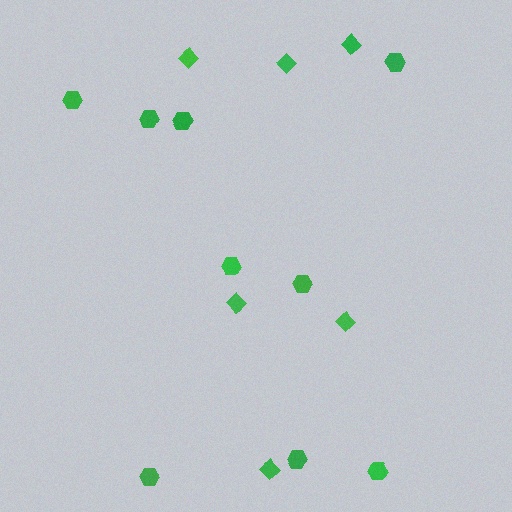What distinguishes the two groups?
There are 2 groups: one group of hexagons (9) and one group of diamonds (6).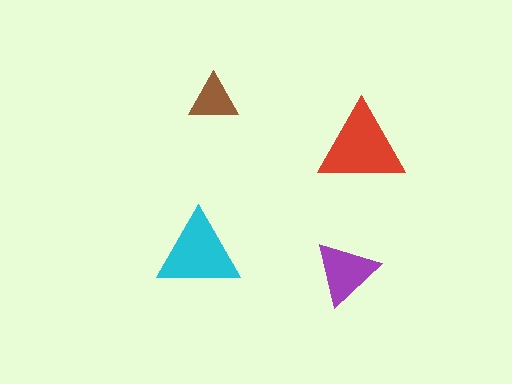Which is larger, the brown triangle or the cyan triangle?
The cyan one.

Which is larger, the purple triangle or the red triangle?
The red one.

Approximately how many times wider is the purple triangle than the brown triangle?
About 1.5 times wider.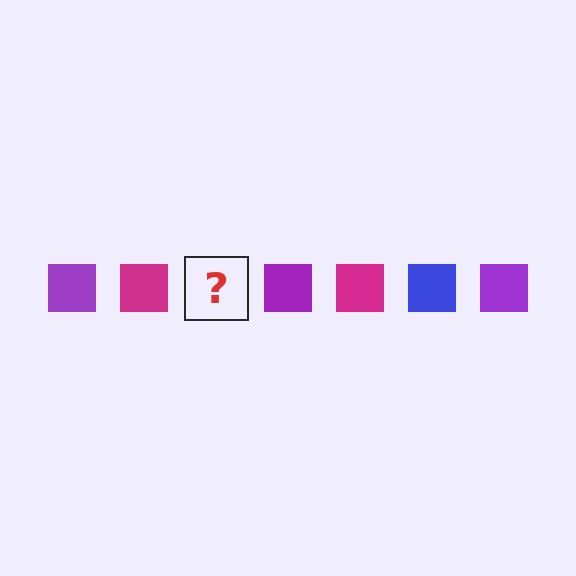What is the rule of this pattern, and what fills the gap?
The rule is that the pattern cycles through purple, magenta, blue squares. The gap should be filled with a blue square.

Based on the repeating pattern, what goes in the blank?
The blank should be a blue square.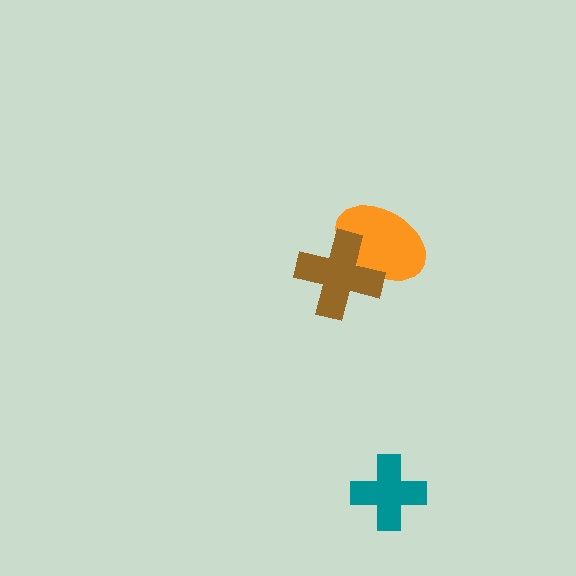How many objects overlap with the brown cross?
1 object overlaps with the brown cross.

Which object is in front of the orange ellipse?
The brown cross is in front of the orange ellipse.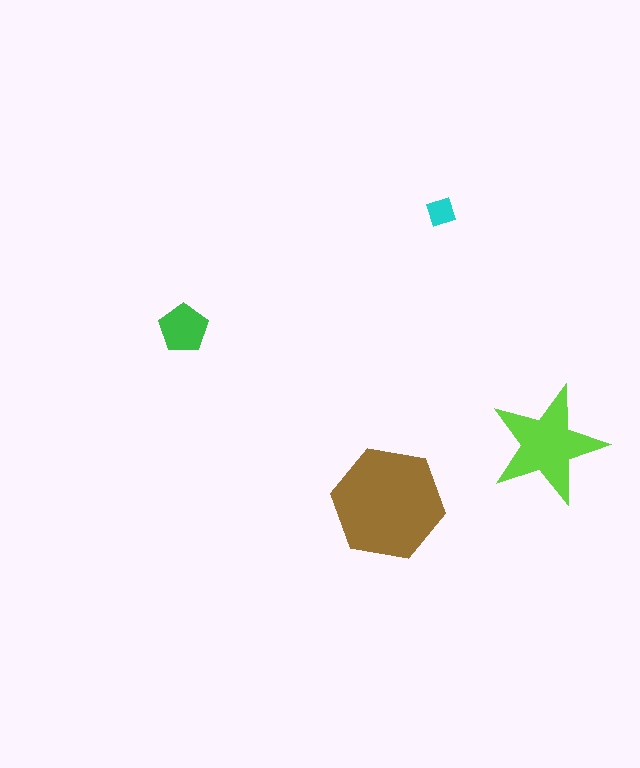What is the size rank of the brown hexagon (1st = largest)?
1st.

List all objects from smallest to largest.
The cyan diamond, the green pentagon, the lime star, the brown hexagon.